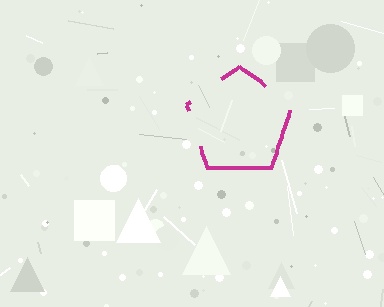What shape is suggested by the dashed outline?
The dashed outline suggests a pentagon.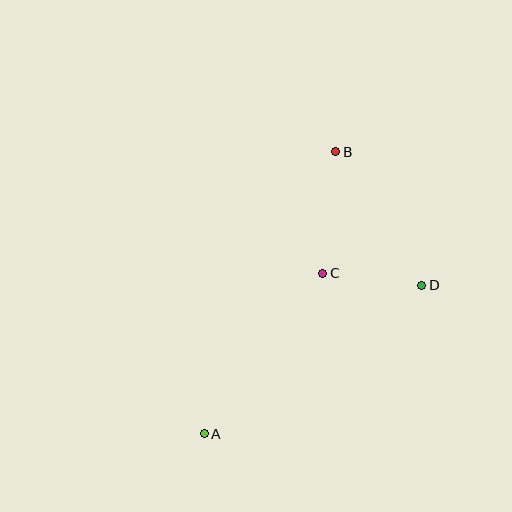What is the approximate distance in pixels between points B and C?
The distance between B and C is approximately 122 pixels.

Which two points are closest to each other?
Points C and D are closest to each other.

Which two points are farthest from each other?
Points A and B are farthest from each other.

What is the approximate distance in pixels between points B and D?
The distance between B and D is approximately 159 pixels.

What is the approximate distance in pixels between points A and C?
The distance between A and C is approximately 200 pixels.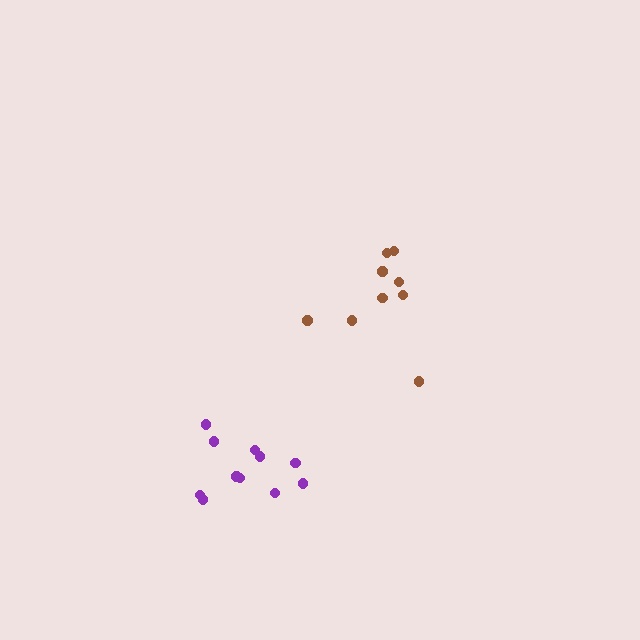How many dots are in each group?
Group 1: 9 dots, Group 2: 11 dots (20 total).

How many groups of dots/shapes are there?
There are 2 groups.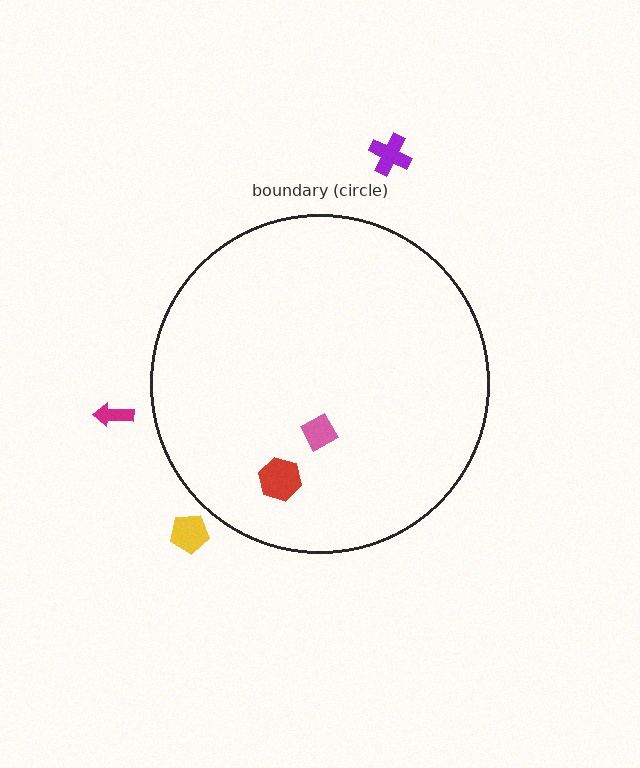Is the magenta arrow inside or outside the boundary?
Outside.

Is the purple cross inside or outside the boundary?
Outside.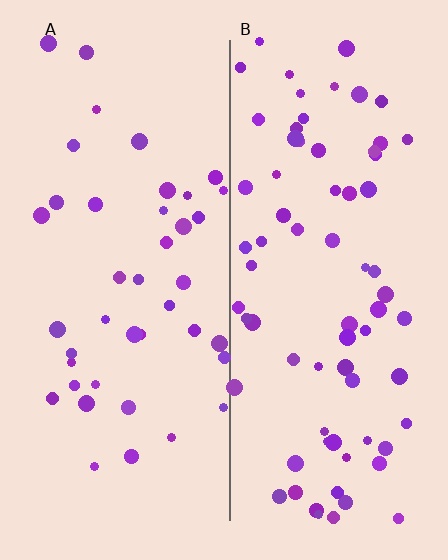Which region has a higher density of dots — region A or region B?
B (the right).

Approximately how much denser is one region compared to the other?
Approximately 1.8× — region B over region A.